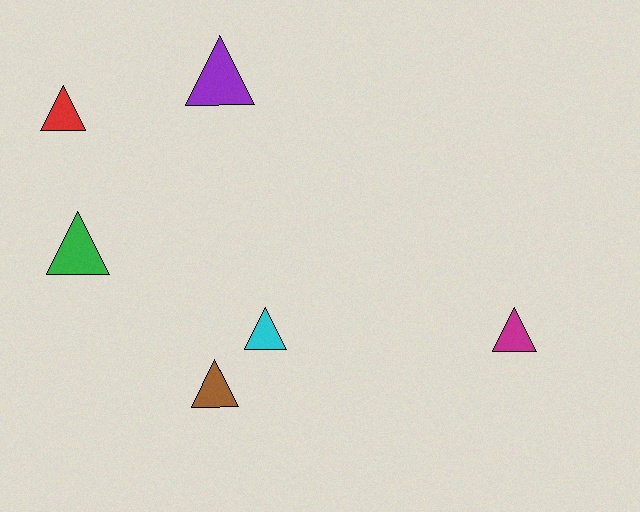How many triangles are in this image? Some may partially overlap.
There are 6 triangles.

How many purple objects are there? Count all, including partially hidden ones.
There is 1 purple object.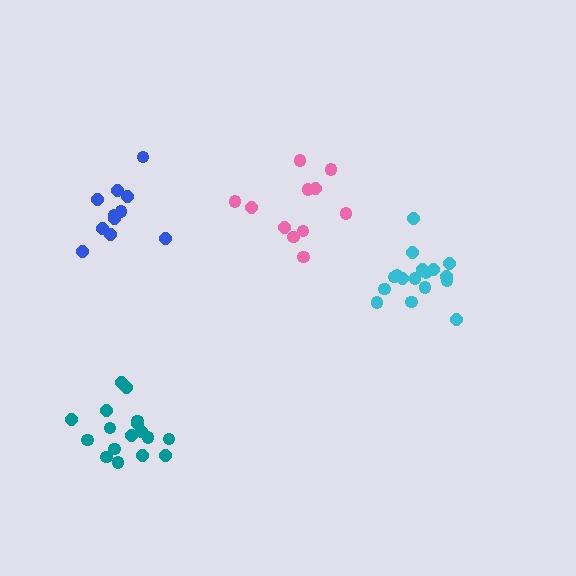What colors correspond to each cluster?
The clusters are colored: pink, blue, teal, cyan.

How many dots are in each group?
Group 1: 11 dots, Group 2: 11 dots, Group 3: 17 dots, Group 4: 17 dots (56 total).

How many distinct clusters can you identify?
There are 4 distinct clusters.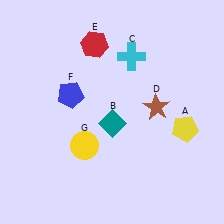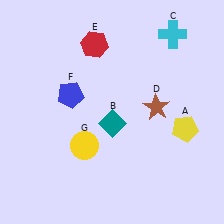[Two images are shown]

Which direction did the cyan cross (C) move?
The cyan cross (C) moved right.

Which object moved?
The cyan cross (C) moved right.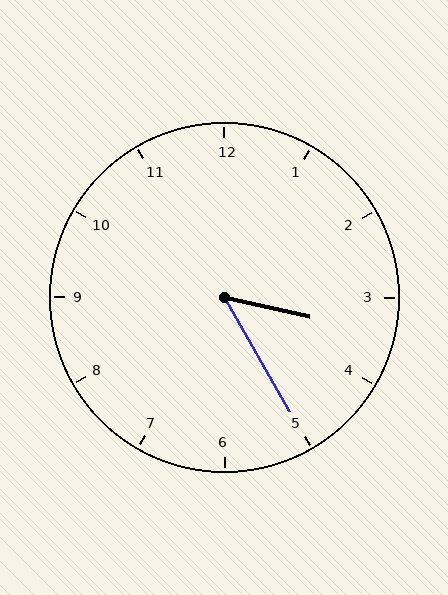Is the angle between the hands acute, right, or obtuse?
It is acute.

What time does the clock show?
3:25.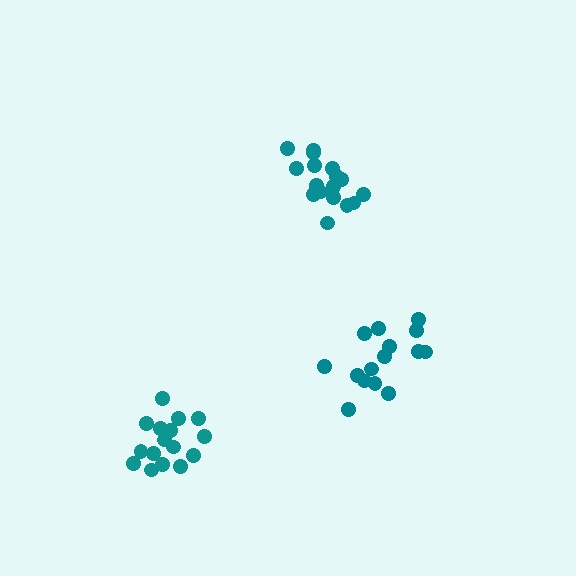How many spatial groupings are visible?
There are 3 spatial groupings.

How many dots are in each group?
Group 1: 15 dots, Group 2: 16 dots, Group 3: 18 dots (49 total).